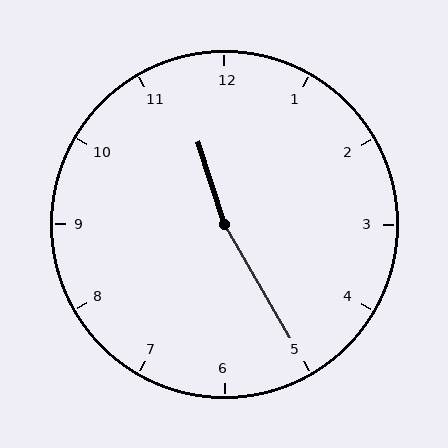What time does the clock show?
11:25.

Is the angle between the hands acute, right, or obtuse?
It is obtuse.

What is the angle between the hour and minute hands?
Approximately 168 degrees.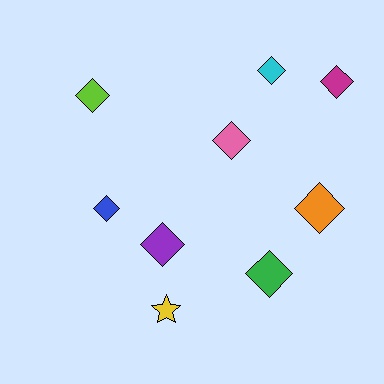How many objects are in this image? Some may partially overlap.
There are 9 objects.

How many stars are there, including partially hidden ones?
There is 1 star.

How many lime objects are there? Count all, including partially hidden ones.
There is 1 lime object.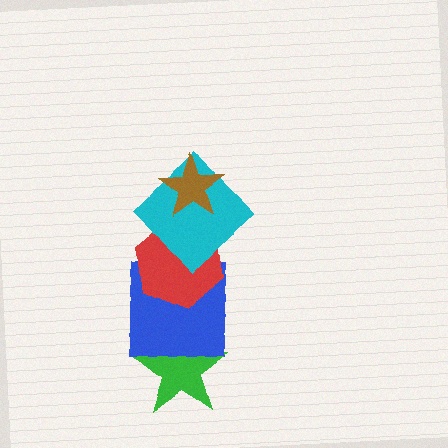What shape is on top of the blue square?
The red hexagon is on top of the blue square.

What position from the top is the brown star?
The brown star is 1st from the top.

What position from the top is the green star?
The green star is 5th from the top.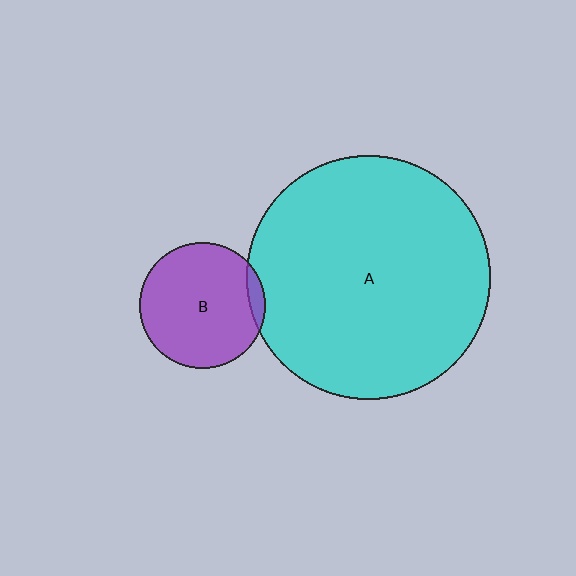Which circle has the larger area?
Circle A (cyan).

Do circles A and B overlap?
Yes.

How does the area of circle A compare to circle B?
Approximately 3.8 times.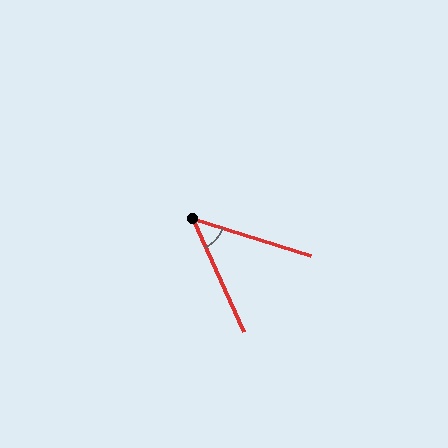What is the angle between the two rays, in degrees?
Approximately 48 degrees.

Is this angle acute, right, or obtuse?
It is acute.